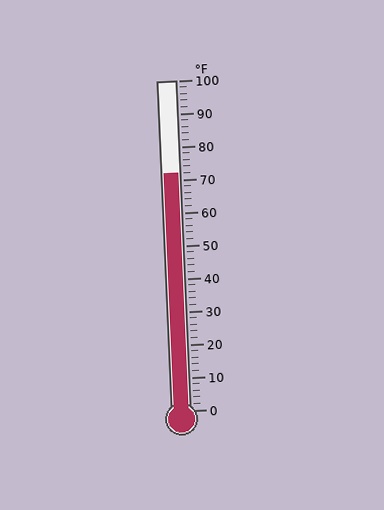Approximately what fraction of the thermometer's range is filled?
The thermometer is filled to approximately 70% of its range.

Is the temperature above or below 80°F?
The temperature is below 80°F.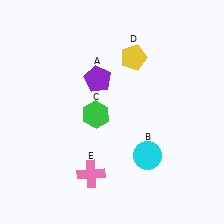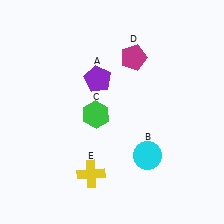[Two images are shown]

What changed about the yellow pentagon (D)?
In Image 1, D is yellow. In Image 2, it changed to magenta.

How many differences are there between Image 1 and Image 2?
There are 2 differences between the two images.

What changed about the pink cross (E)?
In Image 1, E is pink. In Image 2, it changed to yellow.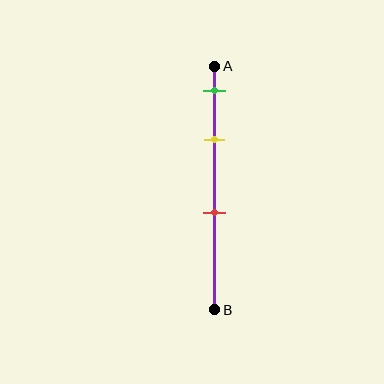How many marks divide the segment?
There are 3 marks dividing the segment.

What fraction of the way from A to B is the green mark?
The green mark is approximately 10% (0.1) of the way from A to B.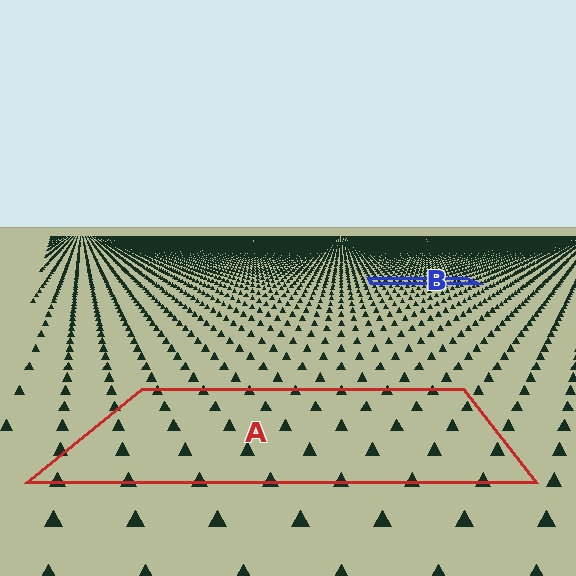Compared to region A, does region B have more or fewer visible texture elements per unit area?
Region B has more texture elements per unit area — they are packed more densely because it is farther away.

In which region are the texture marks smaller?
The texture marks are smaller in region B, because it is farther away.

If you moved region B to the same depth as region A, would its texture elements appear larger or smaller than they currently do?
They would appear larger. At a closer depth, the same texture elements are projected at a bigger on-screen size.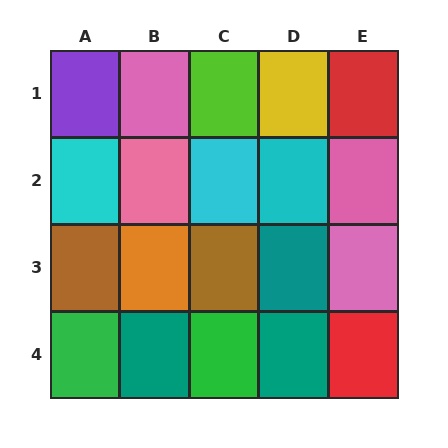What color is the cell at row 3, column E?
Pink.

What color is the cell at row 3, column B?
Orange.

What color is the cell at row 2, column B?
Pink.